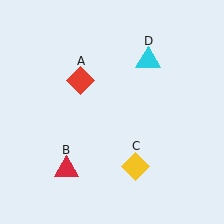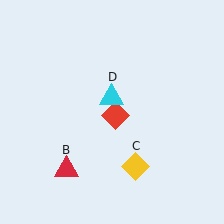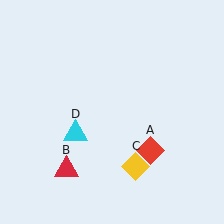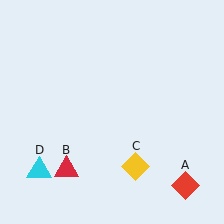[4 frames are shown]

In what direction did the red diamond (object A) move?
The red diamond (object A) moved down and to the right.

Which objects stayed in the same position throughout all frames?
Red triangle (object B) and yellow diamond (object C) remained stationary.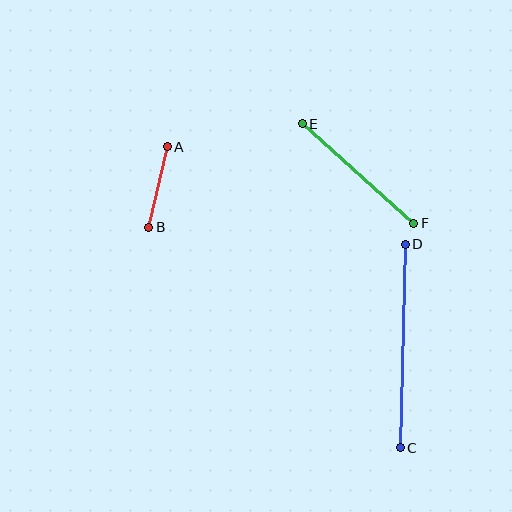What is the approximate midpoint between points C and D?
The midpoint is at approximately (403, 346) pixels.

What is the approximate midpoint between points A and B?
The midpoint is at approximately (158, 187) pixels.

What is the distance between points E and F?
The distance is approximately 149 pixels.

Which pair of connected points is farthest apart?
Points C and D are farthest apart.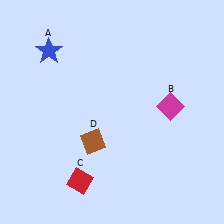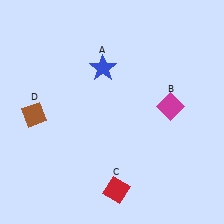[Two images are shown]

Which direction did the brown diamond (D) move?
The brown diamond (D) moved left.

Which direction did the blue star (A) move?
The blue star (A) moved right.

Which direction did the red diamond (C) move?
The red diamond (C) moved right.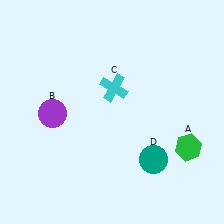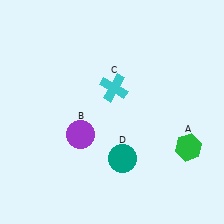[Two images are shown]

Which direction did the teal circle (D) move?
The teal circle (D) moved left.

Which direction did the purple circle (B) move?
The purple circle (B) moved right.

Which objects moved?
The objects that moved are: the purple circle (B), the teal circle (D).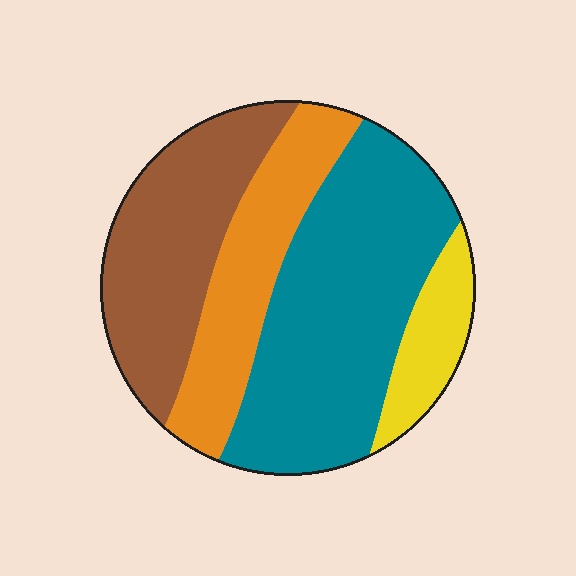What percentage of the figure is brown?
Brown covers around 25% of the figure.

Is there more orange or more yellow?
Orange.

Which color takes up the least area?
Yellow, at roughly 10%.